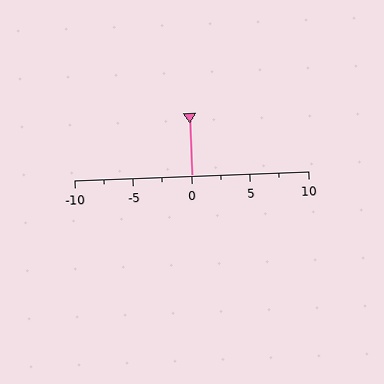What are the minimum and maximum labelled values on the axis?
The axis runs from -10 to 10.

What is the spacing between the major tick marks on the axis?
The major ticks are spaced 5 apart.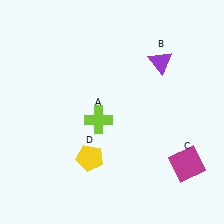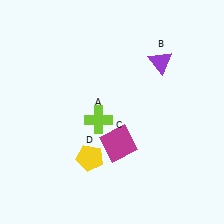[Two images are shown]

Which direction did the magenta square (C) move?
The magenta square (C) moved left.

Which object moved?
The magenta square (C) moved left.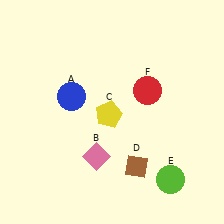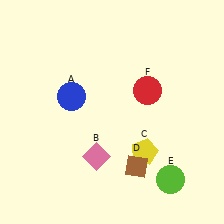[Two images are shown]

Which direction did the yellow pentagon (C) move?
The yellow pentagon (C) moved down.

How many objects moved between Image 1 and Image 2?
1 object moved between the two images.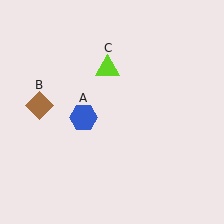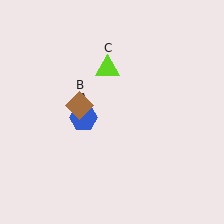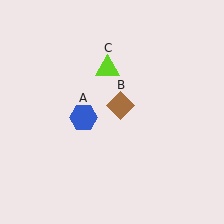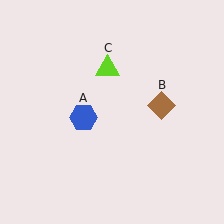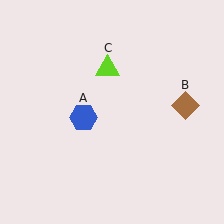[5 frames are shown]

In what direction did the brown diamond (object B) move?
The brown diamond (object B) moved right.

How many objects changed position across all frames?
1 object changed position: brown diamond (object B).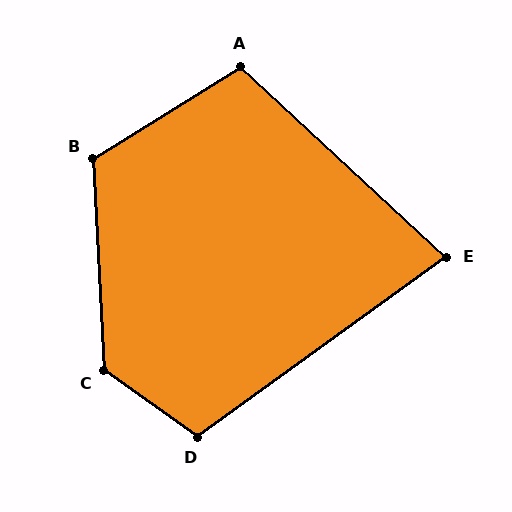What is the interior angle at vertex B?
Approximately 119 degrees (obtuse).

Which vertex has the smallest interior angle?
E, at approximately 79 degrees.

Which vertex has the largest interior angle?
C, at approximately 129 degrees.